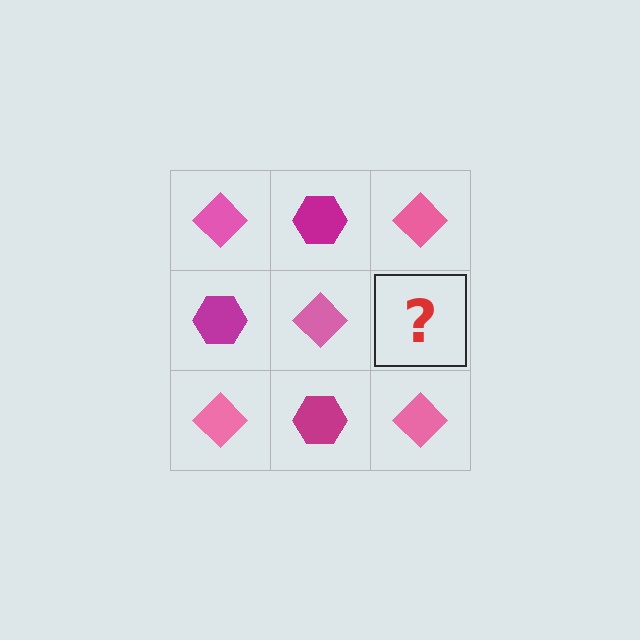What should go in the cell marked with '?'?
The missing cell should contain a magenta hexagon.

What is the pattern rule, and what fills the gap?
The rule is that it alternates pink diamond and magenta hexagon in a checkerboard pattern. The gap should be filled with a magenta hexagon.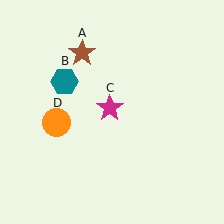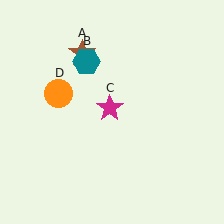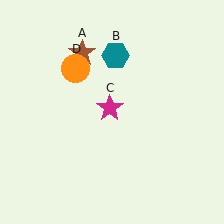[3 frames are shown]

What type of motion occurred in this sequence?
The teal hexagon (object B), orange circle (object D) rotated clockwise around the center of the scene.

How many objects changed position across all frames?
2 objects changed position: teal hexagon (object B), orange circle (object D).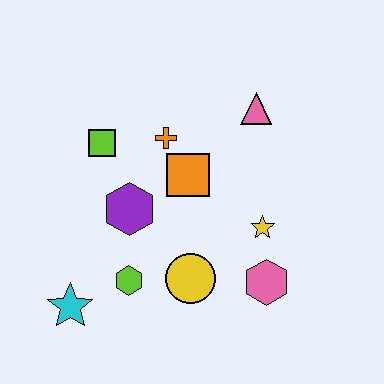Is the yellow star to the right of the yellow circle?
Yes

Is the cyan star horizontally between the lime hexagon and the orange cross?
No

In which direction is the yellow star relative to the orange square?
The yellow star is to the right of the orange square.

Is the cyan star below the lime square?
Yes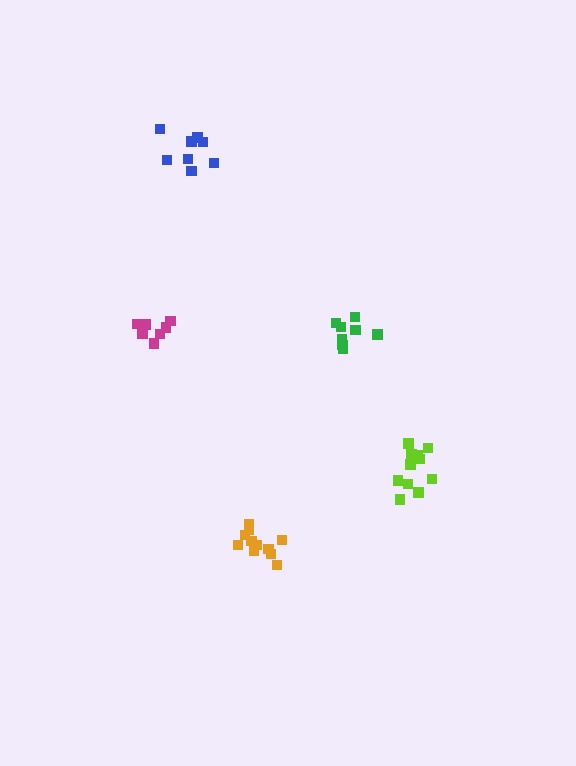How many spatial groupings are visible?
There are 5 spatial groupings.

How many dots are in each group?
Group 1: 11 dots, Group 2: 8 dots, Group 3: 8 dots, Group 4: 11 dots, Group 5: 8 dots (46 total).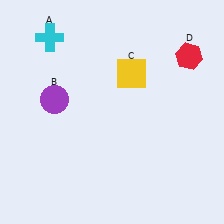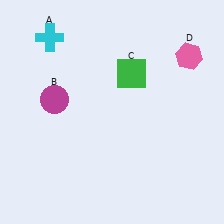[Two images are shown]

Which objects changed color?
B changed from purple to magenta. C changed from yellow to green. D changed from red to pink.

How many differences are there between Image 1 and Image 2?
There are 3 differences between the two images.